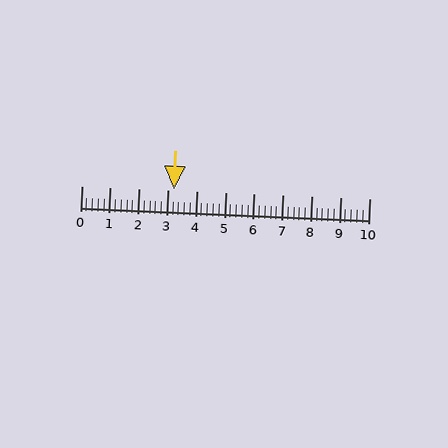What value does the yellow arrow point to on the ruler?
The yellow arrow points to approximately 3.2.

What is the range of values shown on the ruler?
The ruler shows values from 0 to 10.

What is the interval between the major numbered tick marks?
The major tick marks are spaced 1 units apart.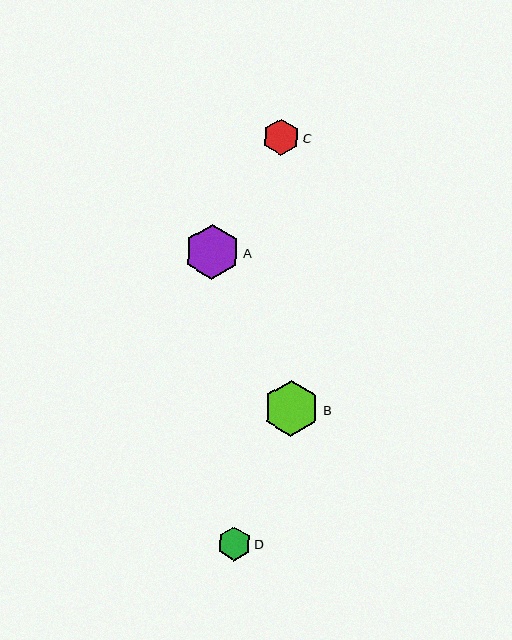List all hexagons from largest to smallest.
From largest to smallest: B, A, C, D.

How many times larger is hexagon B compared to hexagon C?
Hexagon B is approximately 1.5 times the size of hexagon C.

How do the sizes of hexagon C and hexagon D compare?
Hexagon C and hexagon D are approximately the same size.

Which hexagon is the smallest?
Hexagon D is the smallest with a size of approximately 34 pixels.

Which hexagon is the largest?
Hexagon B is the largest with a size of approximately 56 pixels.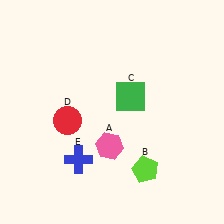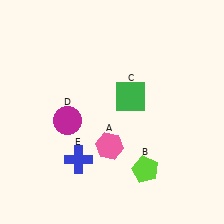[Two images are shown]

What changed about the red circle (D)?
In Image 1, D is red. In Image 2, it changed to magenta.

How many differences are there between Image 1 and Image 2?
There is 1 difference between the two images.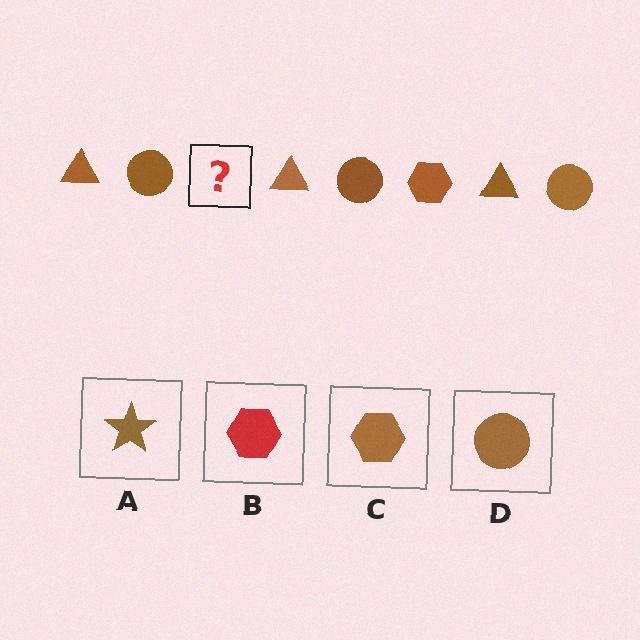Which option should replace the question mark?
Option C.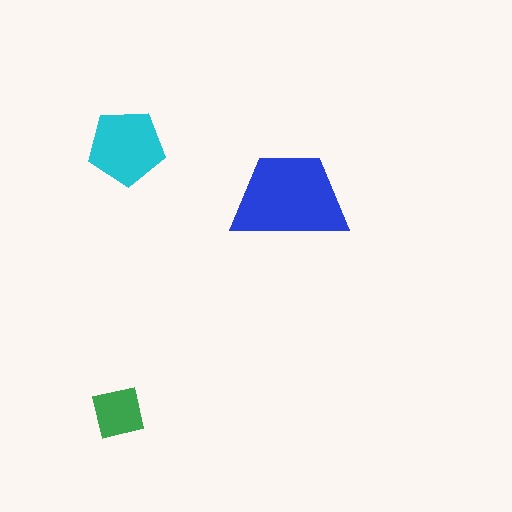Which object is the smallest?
The green square.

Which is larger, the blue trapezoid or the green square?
The blue trapezoid.